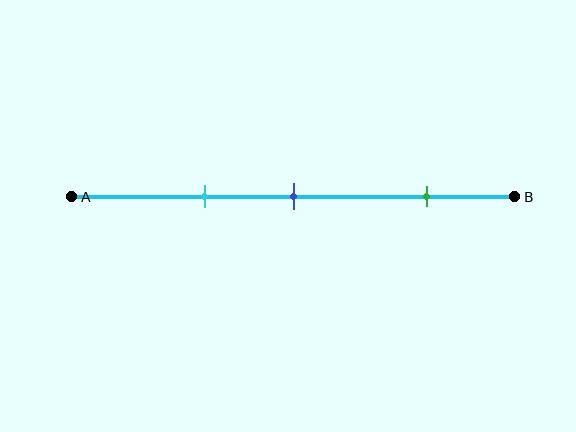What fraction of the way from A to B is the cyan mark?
The cyan mark is approximately 30% (0.3) of the way from A to B.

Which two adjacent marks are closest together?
The cyan and blue marks are the closest adjacent pair.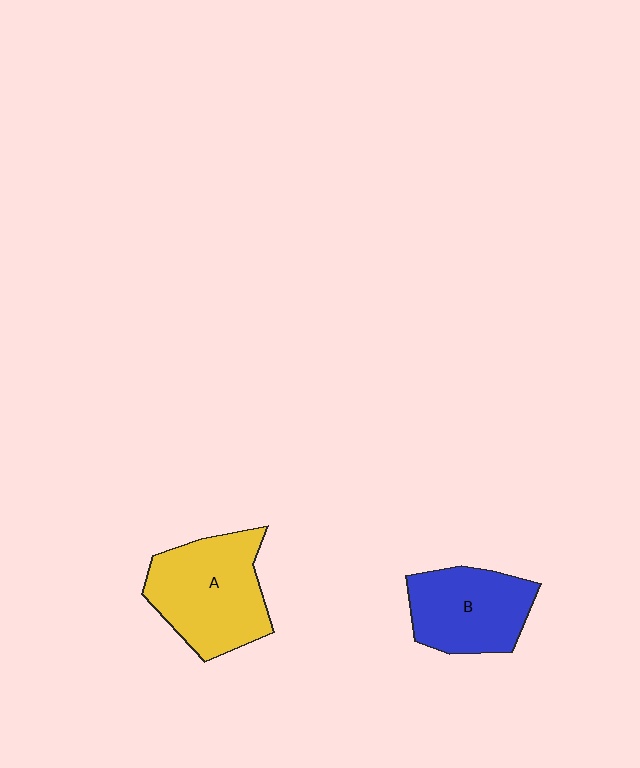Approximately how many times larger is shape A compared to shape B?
Approximately 1.2 times.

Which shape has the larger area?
Shape A (yellow).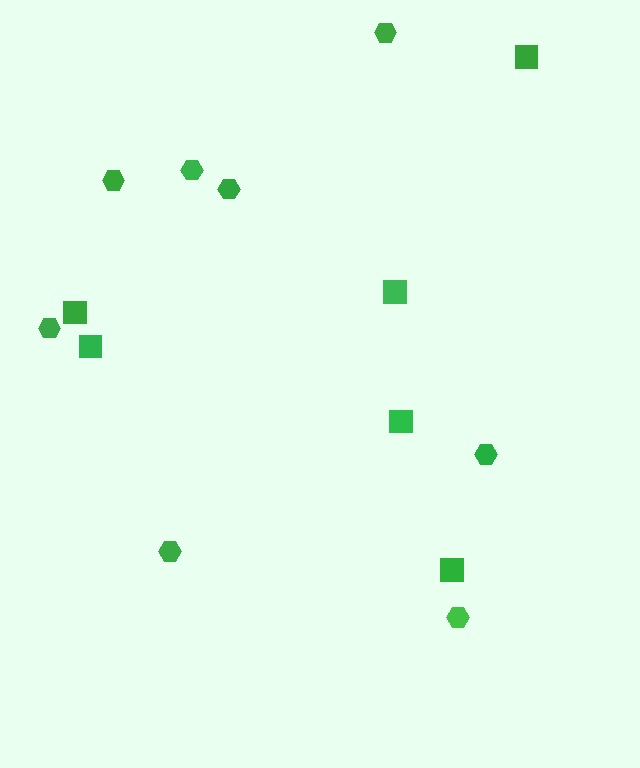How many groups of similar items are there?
There are 2 groups: one group of squares (6) and one group of hexagons (8).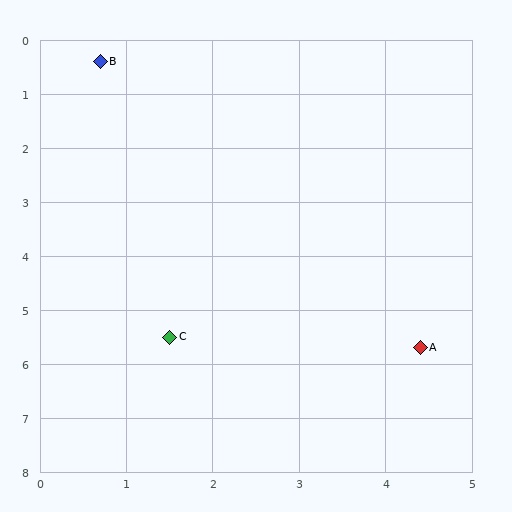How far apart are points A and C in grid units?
Points A and C are about 2.9 grid units apart.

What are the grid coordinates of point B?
Point B is at approximately (0.7, 0.4).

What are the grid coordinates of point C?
Point C is at approximately (1.5, 5.5).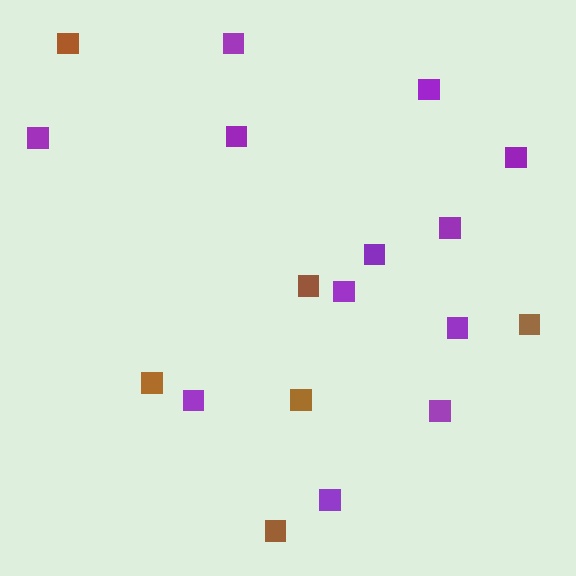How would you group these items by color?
There are 2 groups: one group of brown squares (6) and one group of purple squares (12).